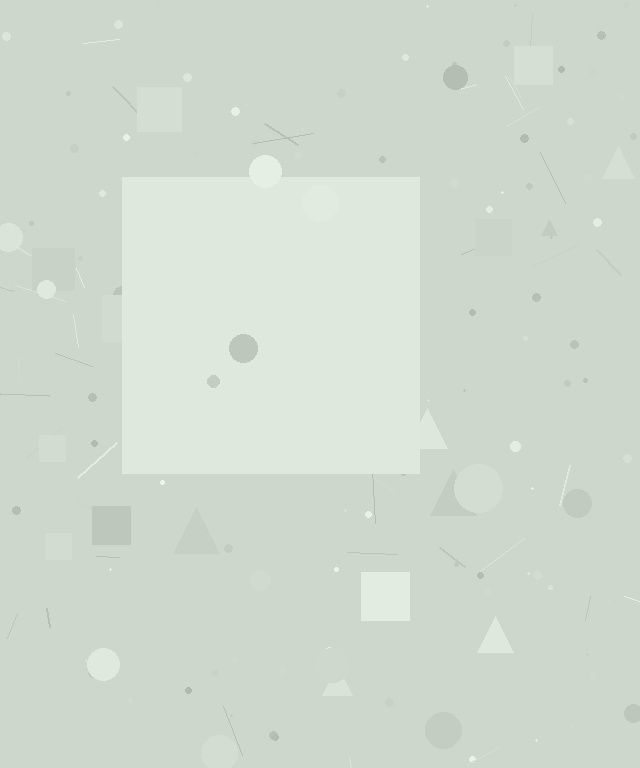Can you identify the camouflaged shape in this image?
The camouflaged shape is a square.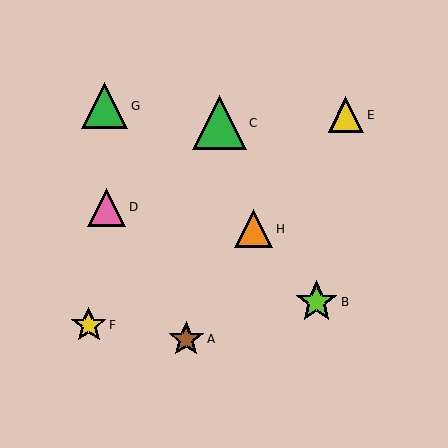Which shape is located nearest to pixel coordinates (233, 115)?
The green triangle (labeled C) at (219, 123) is nearest to that location.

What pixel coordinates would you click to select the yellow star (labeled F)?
Click at (89, 325) to select the yellow star F.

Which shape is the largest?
The green triangle (labeled C) is the largest.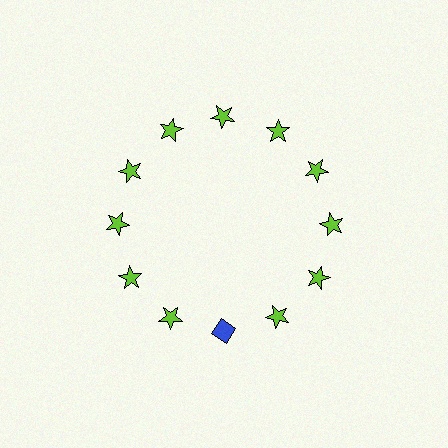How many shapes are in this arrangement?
There are 12 shapes arranged in a ring pattern.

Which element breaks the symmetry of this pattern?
The blue diamond at roughly the 6 o'clock position breaks the symmetry. All other shapes are lime stars.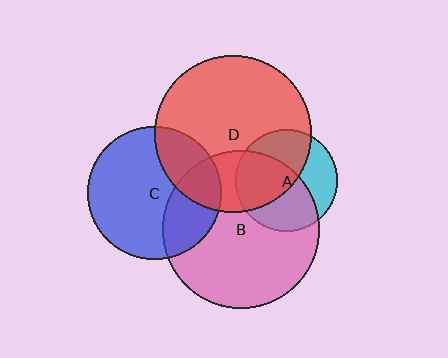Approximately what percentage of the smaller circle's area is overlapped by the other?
Approximately 25%.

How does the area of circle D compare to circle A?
Approximately 2.4 times.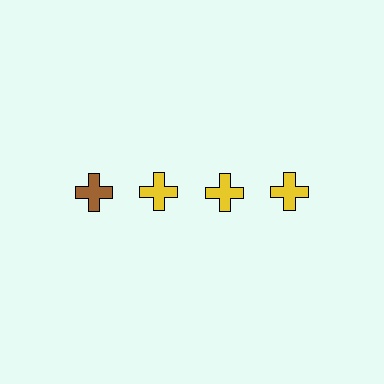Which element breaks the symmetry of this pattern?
The brown cross in the top row, leftmost column breaks the symmetry. All other shapes are yellow crosses.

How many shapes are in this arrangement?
There are 4 shapes arranged in a grid pattern.